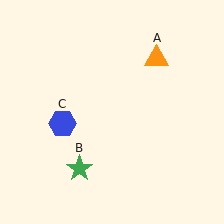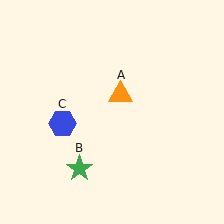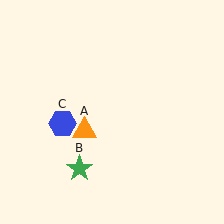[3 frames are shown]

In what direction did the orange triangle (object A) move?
The orange triangle (object A) moved down and to the left.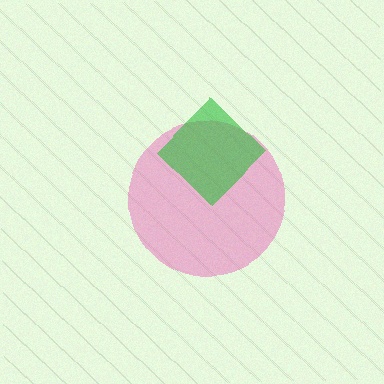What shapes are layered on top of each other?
The layered shapes are: a pink circle, a green diamond.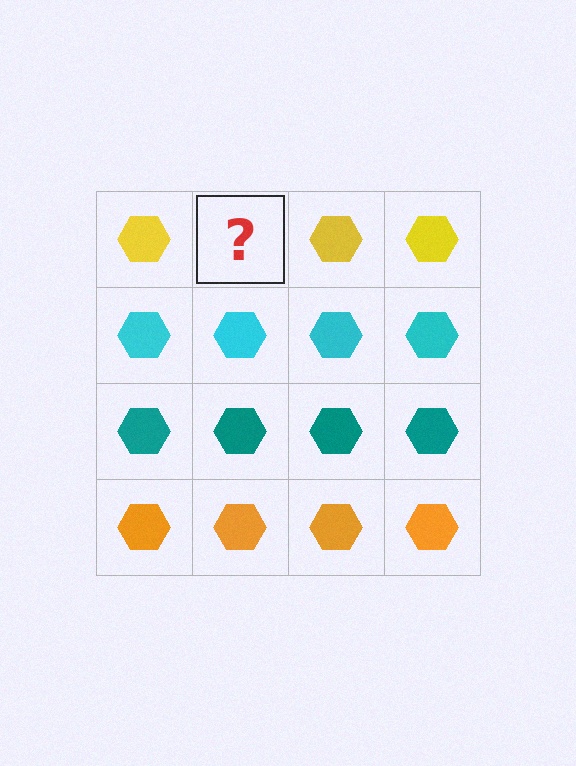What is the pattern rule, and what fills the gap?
The rule is that each row has a consistent color. The gap should be filled with a yellow hexagon.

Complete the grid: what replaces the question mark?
The question mark should be replaced with a yellow hexagon.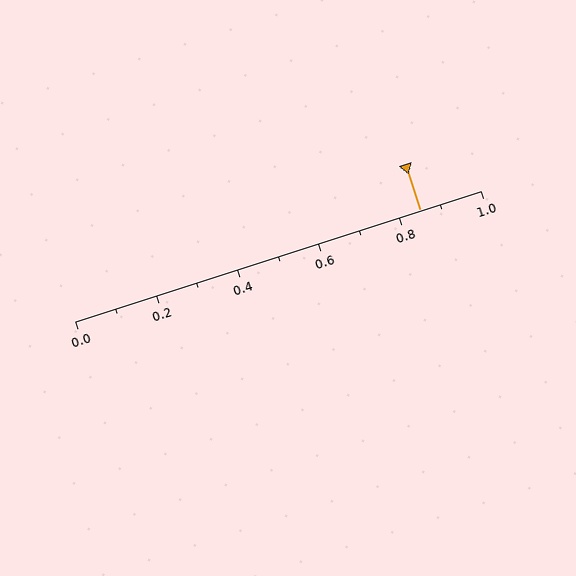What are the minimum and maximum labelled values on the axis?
The axis runs from 0.0 to 1.0.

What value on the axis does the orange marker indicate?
The marker indicates approximately 0.85.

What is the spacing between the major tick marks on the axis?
The major ticks are spaced 0.2 apart.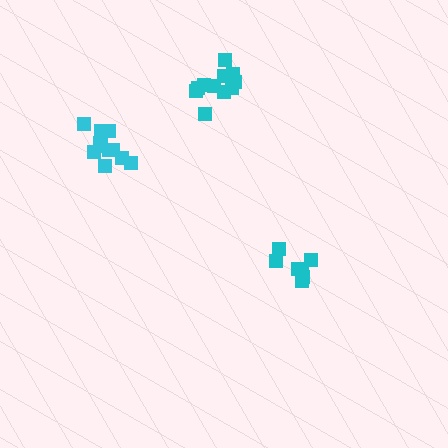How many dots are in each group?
Group 1: 12 dots, Group 2: 11 dots, Group 3: 7 dots (30 total).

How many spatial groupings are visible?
There are 3 spatial groupings.